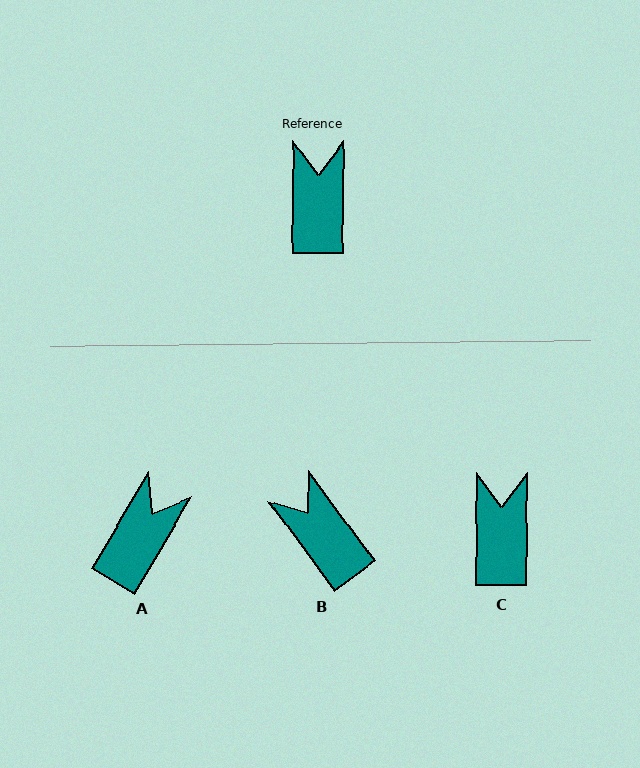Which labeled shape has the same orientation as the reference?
C.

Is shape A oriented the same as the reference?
No, it is off by about 30 degrees.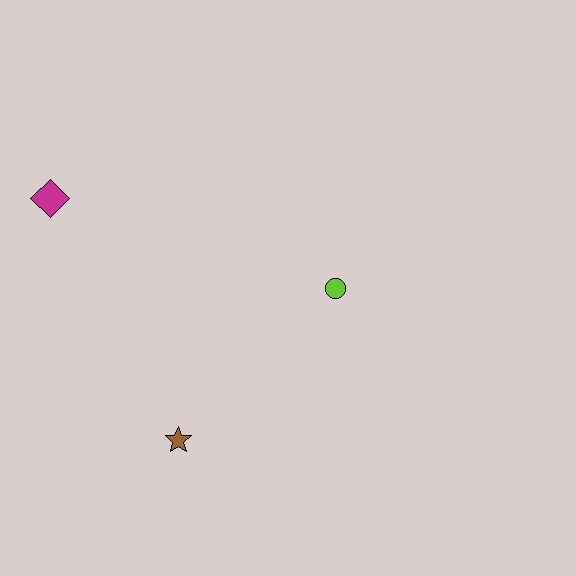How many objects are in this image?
There are 3 objects.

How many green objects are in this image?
There are no green objects.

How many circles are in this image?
There is 1 circle.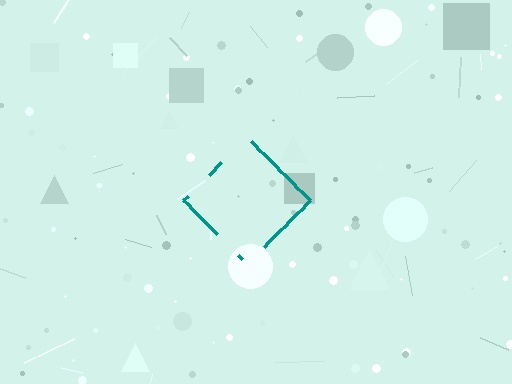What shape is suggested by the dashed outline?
The dashed outline suggests a diamond.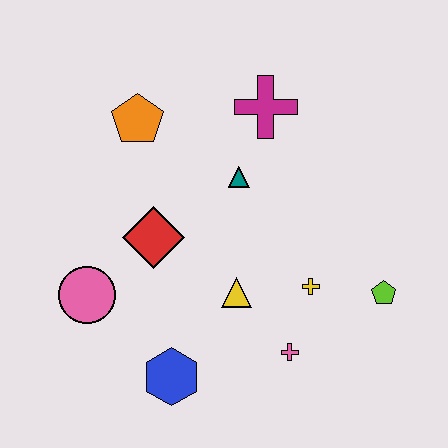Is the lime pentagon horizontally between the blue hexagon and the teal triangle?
No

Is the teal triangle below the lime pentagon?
No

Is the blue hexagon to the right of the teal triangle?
No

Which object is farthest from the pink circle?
The lime pentagon is farthest from the pink circle.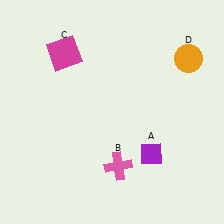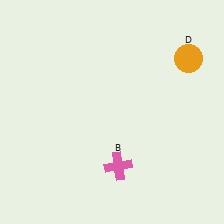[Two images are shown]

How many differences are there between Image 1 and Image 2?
There are 2 differences between the two images.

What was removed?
The magenta square (C), the purple diamond (A) were removed in Image 2.